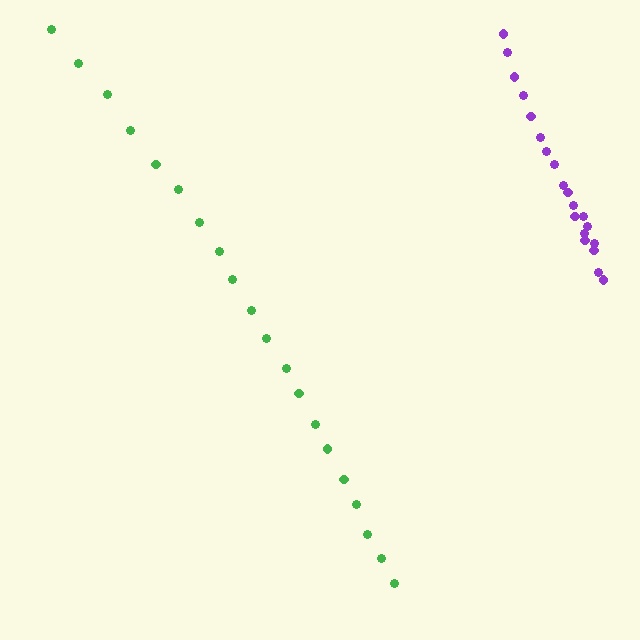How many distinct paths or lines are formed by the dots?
There are 2 distinct paths.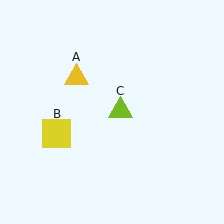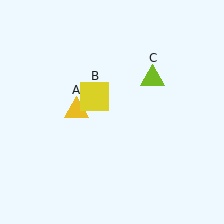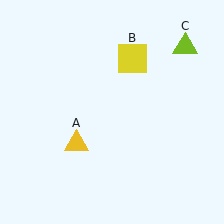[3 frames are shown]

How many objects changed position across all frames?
3 objects changed position: yellow triangle (object A), yellow square (object B), lime triangle (object C).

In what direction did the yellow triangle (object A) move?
The yellow triangle (object A) moved down.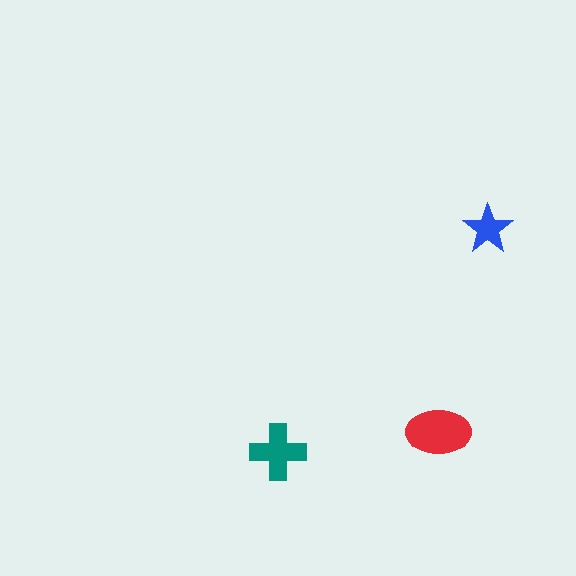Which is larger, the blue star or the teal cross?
The teal cross.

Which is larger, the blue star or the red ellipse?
The red ellipse.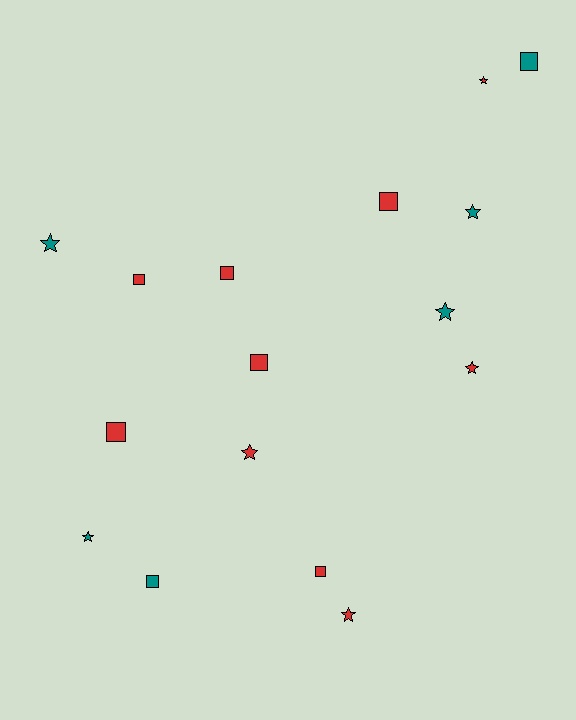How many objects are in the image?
There are 16 objects.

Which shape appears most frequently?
Square, with 8 objects.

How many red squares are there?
There are 6 red squares.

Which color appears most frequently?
Red, with 10 objects.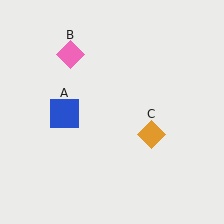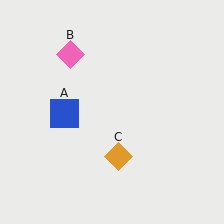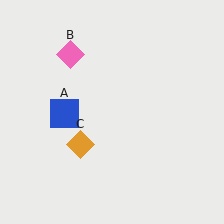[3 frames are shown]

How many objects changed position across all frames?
1 object changed position: orange diamond (object C).